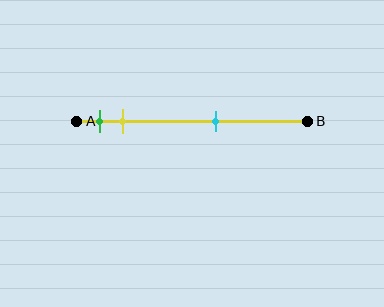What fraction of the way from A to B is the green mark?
The green mark is approximately 10% (0.1) of the way from A to B.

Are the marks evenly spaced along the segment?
No, the marks are not evenly spaced.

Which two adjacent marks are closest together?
The green and yellow marks are the closest adjacent pair.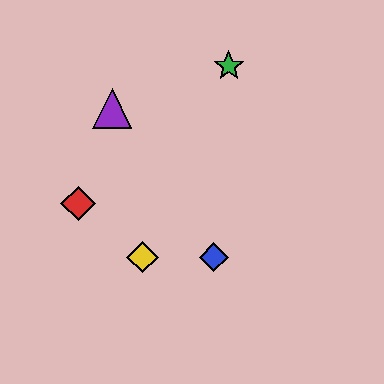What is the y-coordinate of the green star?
The green star is at y≈66.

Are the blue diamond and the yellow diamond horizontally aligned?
Yes, both are at y≈257.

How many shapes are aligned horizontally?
2 shapes (the blue diamond, the yellow diamond) are aligned horizontally.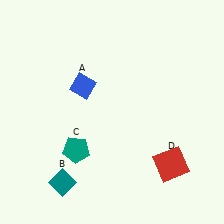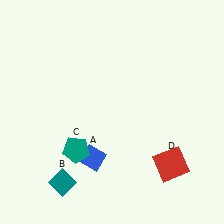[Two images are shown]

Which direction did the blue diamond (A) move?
The blue diamond (A) moved down.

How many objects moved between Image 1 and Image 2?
1 object moved between the two images.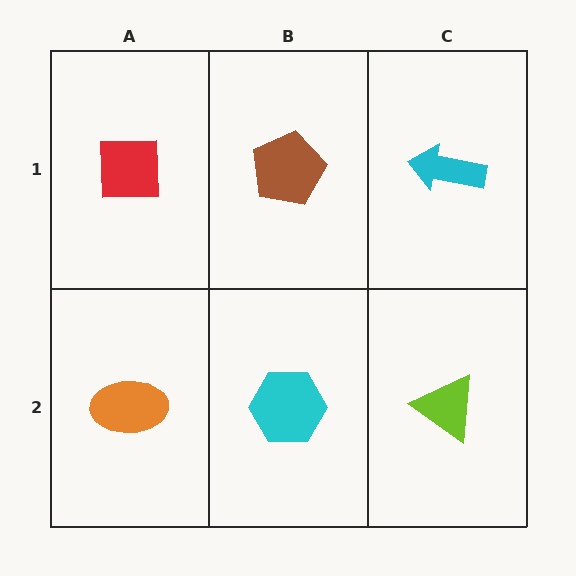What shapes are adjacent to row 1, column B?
A cyan hexagon (row 2, column B), a red square (row 1, column A), a cyan arrow (row 1, column C).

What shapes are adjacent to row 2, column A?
A red square (row 1, column A), a cyan hexagon (row 2, column B).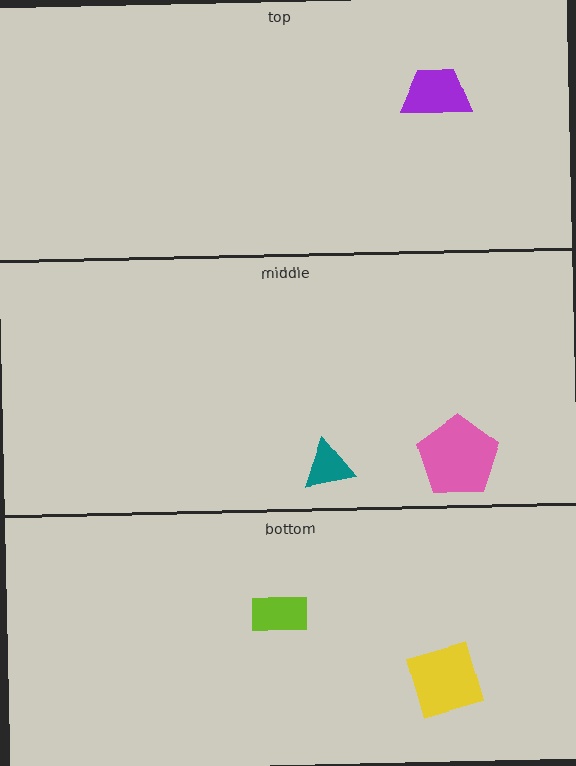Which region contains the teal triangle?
The middle region.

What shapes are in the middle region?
The pink pentagon, the teal triangle.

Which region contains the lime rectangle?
The bottom region.